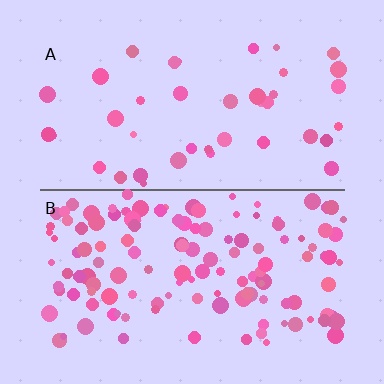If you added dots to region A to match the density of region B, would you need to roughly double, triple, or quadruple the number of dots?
Approximately triple.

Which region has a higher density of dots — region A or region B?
B (the bottom).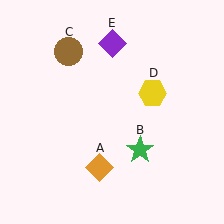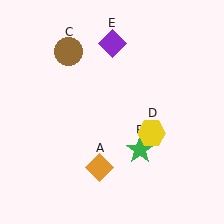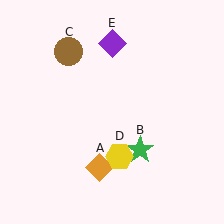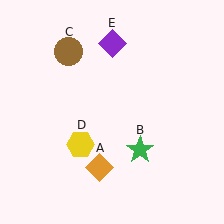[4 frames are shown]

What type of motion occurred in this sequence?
The yellow hexagon (object D) rotated clockwise around the center of the scene.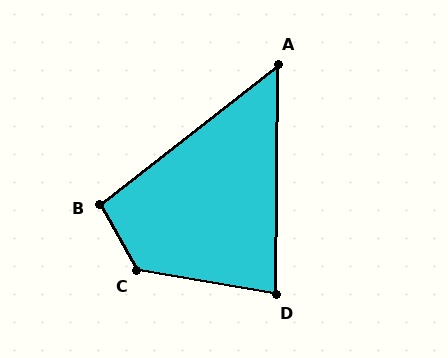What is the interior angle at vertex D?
Approximately 81 degrees (acute).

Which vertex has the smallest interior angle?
A, at approximately 51 degrees.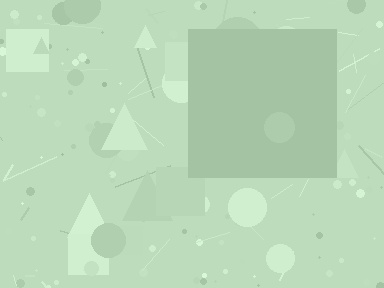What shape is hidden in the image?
A square is hidden in the image.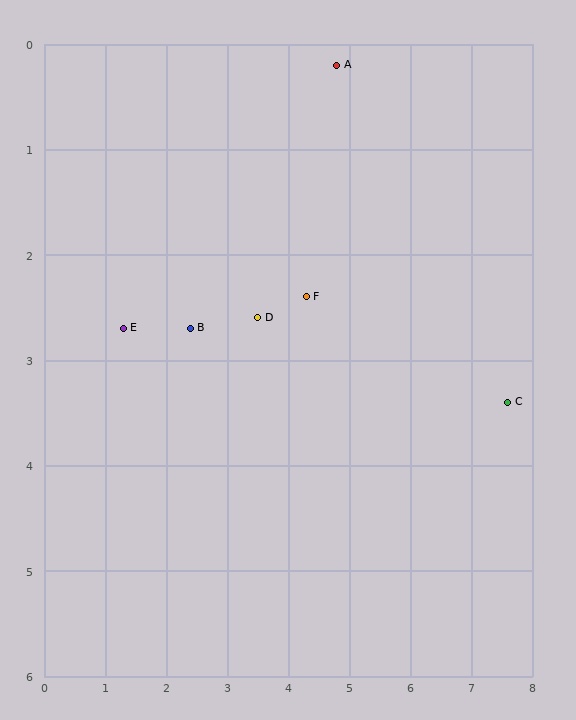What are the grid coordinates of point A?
Point A is at approximately (4.8, 0.2).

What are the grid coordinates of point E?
Point E is at approximately (1.3, 2.7).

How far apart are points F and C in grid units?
Points F and C are about 3.4 grid units apart.